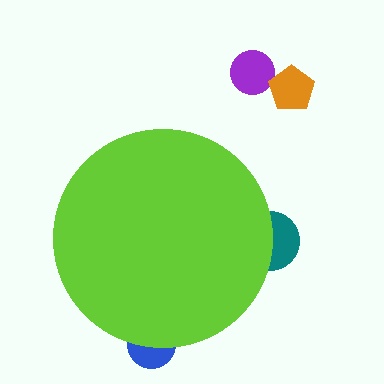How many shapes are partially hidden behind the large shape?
2 shapes are partially hidden.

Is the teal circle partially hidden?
Yes, the teal circle is partially hidden behind the lime circle.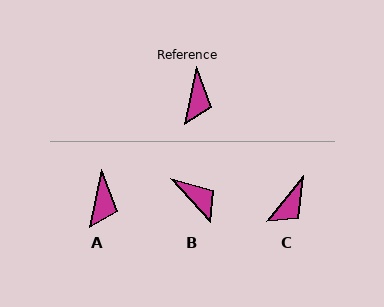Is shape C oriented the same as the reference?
No, it is off by about 27 degrees.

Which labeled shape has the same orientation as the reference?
A.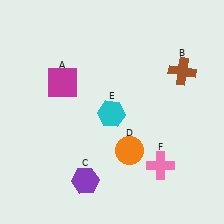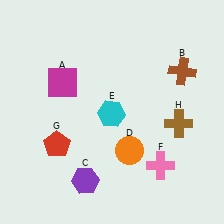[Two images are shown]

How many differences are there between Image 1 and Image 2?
There are 2 differences between the two images.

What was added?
A red pentagon (G), a brown cross (H) were added in Image 2.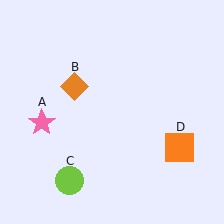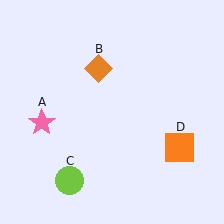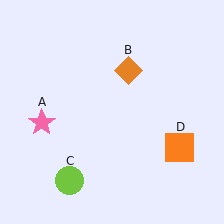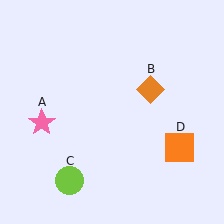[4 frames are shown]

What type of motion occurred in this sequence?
The orange diamond (object B) rotated clockwise around the center of the scene.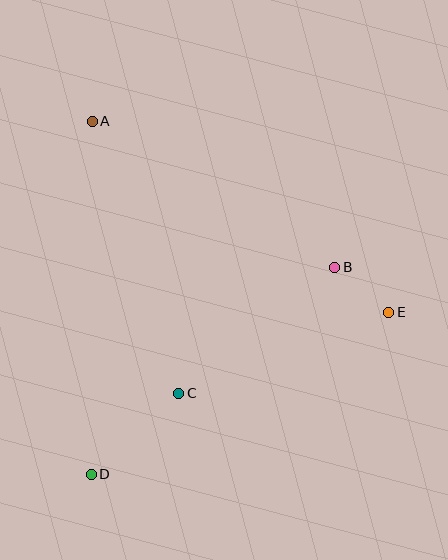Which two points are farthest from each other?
Points A and D are farthest from each other.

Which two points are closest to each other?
Points B and E are closest to each other.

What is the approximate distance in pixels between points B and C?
The distance between B and C is approximately 201 pixels.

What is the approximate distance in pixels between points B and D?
The distance between B and D is approximately 320 pixels.